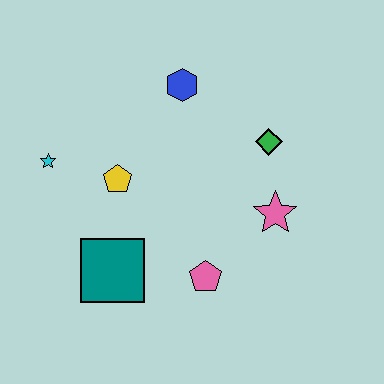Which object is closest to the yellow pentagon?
The cyan star is closest to the yellow pentagon.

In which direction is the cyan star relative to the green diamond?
The cyan star is to the left of the green diamond.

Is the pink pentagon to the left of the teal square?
No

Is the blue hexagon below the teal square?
No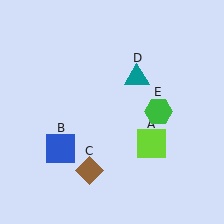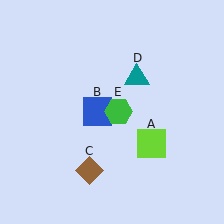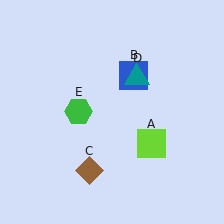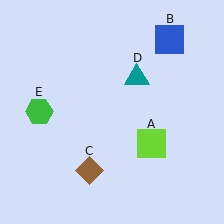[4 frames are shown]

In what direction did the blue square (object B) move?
The blue square (object B) moved up and to the right.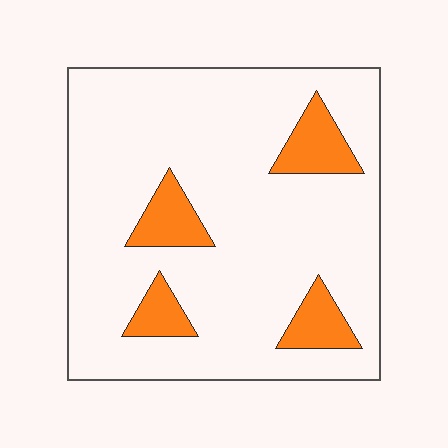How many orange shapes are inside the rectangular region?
4.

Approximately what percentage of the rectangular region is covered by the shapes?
Approximately 15%.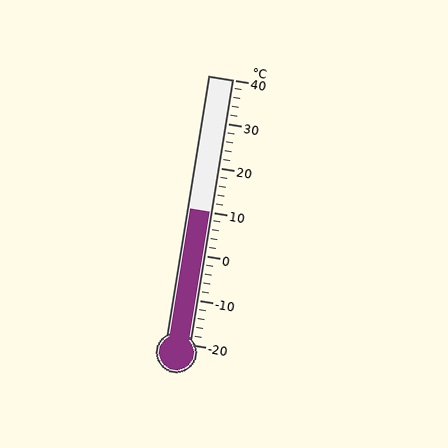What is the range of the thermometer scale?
The thermometer scale ranges from -20°C to 40°C.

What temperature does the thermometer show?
The thermometer shows approximately 10°C.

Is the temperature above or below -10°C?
The temperature is above -10°C.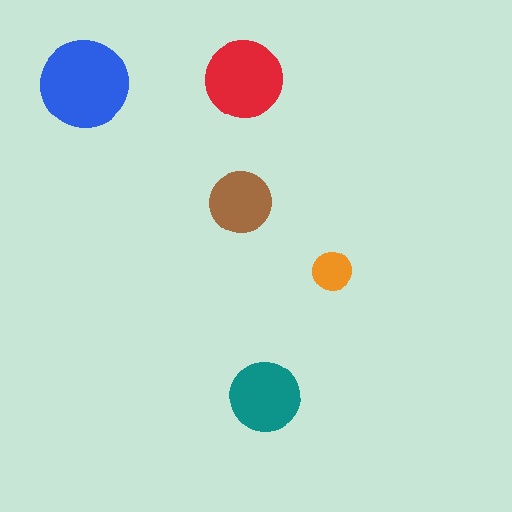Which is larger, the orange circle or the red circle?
The red one.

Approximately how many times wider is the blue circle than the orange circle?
About 2.5 times wider.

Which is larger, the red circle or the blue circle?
The blue one.